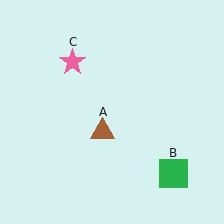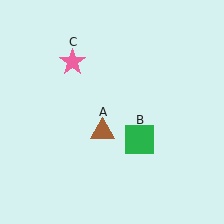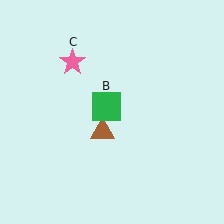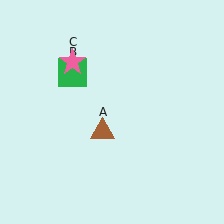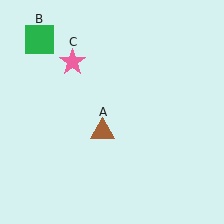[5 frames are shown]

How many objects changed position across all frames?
1 object changed position: green square (object B).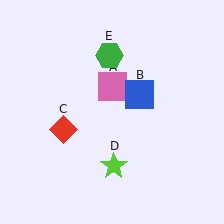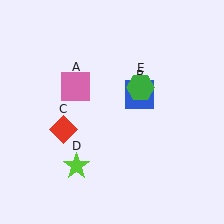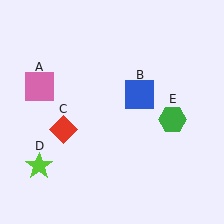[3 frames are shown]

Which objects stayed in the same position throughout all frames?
Blue square (object B) and red diamond (object C) remained stationary.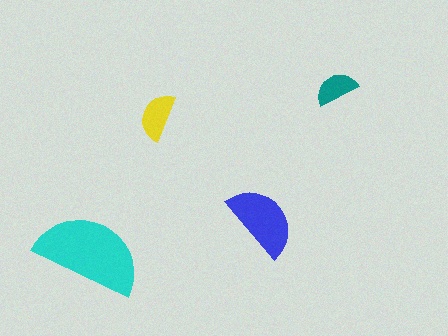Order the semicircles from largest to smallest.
the cyan one, the blue one, the yellow one, the teal one.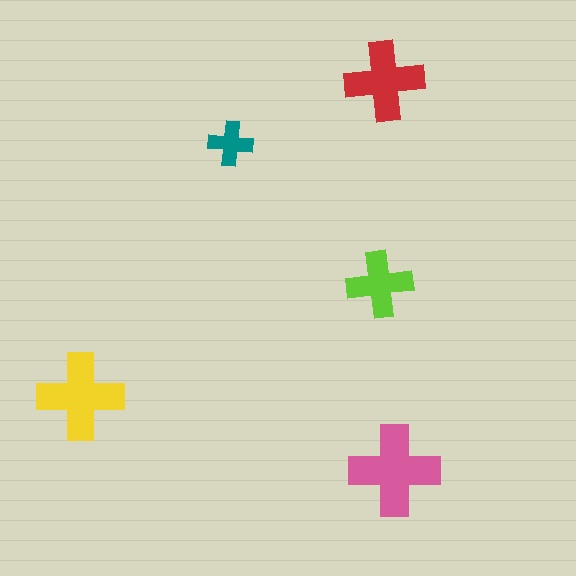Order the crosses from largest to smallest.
the pink one, the yellow one, the red one, the lime one, the teal one.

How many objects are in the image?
There are 5 objects in the image.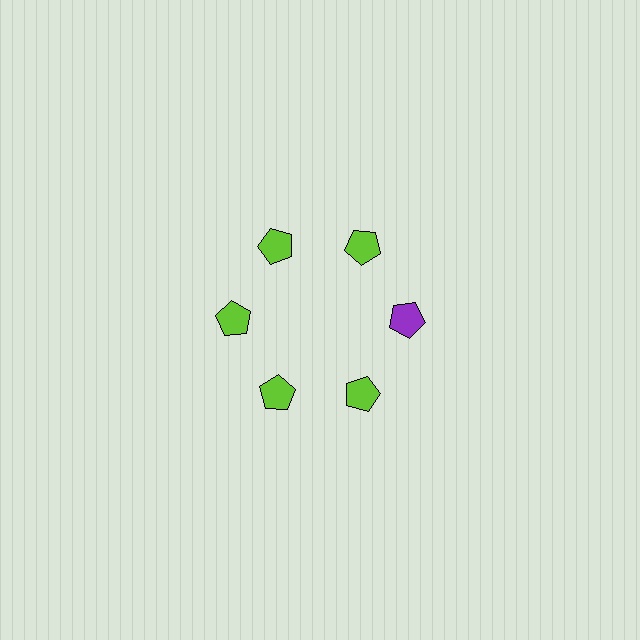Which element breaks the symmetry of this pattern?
The purple pentagon at roughly the 3 o'clock position breaks the symmetry. All other shapes are lime pentagons.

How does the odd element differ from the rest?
It has a different color: purple instead of lime.